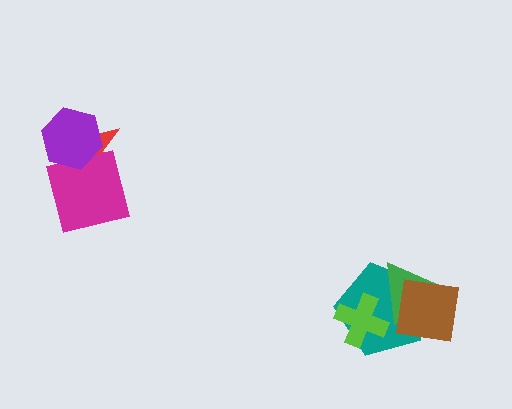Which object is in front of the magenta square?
The purple hexagon is in front of the magenta square.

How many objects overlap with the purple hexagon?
2 objects overlap with the purple hexagon.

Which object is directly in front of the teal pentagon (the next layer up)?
The lime cross is directly in front of the teal pentagon.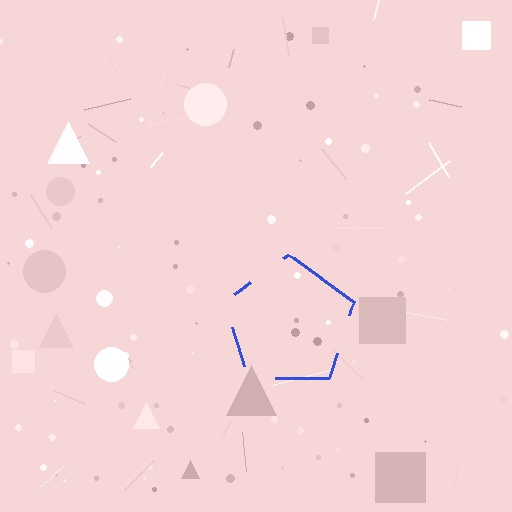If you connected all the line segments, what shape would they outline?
They would outline a pentagon.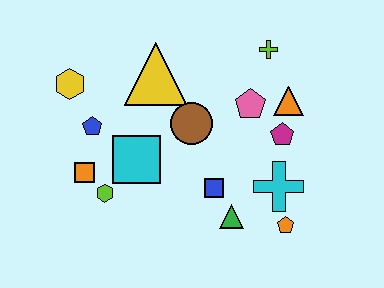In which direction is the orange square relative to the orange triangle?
The orange square is to the left of the orange triangle.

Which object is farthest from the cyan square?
The lime cross is farthest from the cyan square.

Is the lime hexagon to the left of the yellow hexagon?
No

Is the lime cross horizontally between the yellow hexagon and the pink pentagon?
No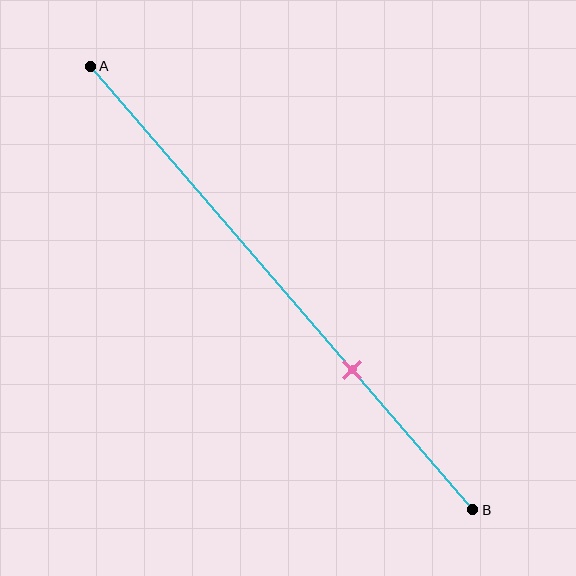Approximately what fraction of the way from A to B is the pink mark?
The pink mark is approximately 70% of the way from A to B.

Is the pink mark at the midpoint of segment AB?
No, the mark is at about 70% from A, not at the 50% midpoint.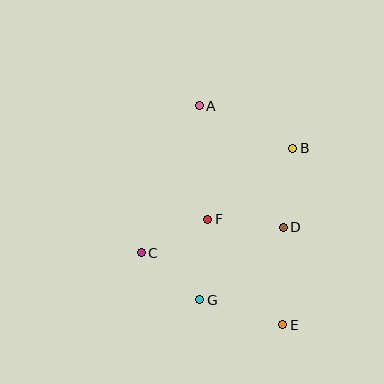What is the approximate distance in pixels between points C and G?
The distance between C and G is approximately 75 pixels.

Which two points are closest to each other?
Points C and F are closest to each other.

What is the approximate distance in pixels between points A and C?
The distance between A and C is approximately 158 pixels.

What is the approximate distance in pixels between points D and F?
The distance between D and F is approximately 76 pixels.